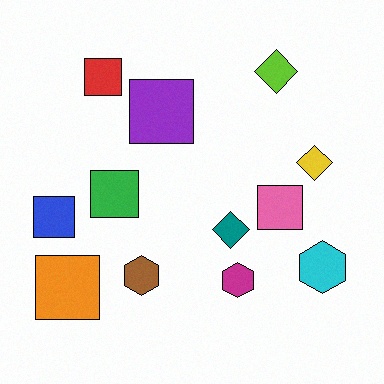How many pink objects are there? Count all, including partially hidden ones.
There is 1 pink object.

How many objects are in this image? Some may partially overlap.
There are 12 objects.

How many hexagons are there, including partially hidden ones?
There are 3 hexagons.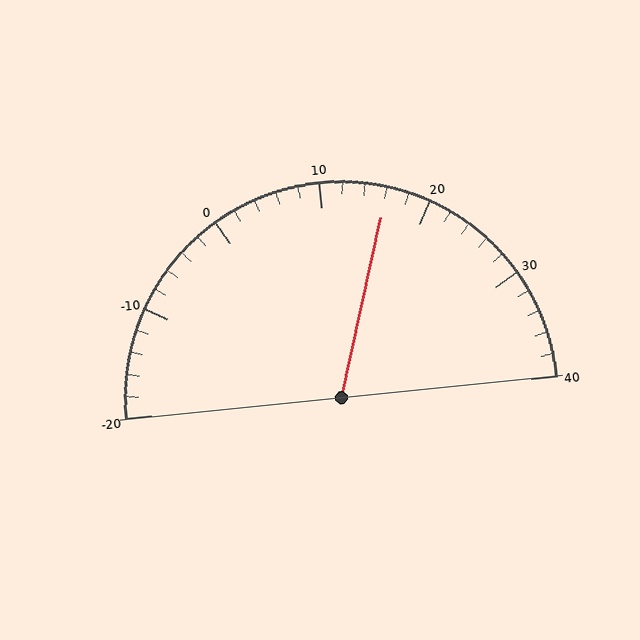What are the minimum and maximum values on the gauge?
The gauge ranges from -20 to 40.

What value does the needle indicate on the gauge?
The needle indicates approximately 16.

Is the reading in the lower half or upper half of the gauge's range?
The reading is in the upper half of the range (-20 to 40).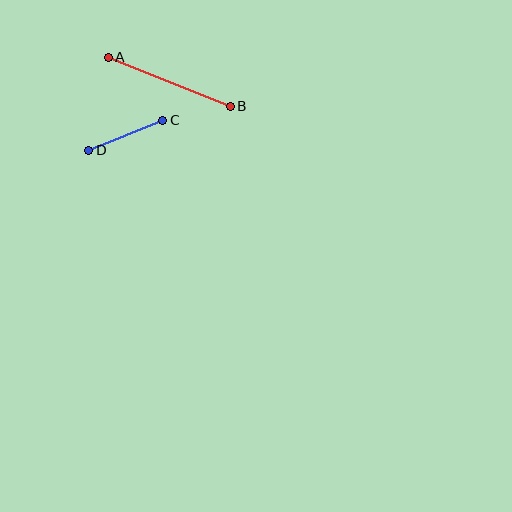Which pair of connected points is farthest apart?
Points A and B are farthest apart.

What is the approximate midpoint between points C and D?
The midpoint is at approximately (126, 135) pixels.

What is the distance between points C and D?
The distance is approximately 80 pixels.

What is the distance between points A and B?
The distance is approximately 131 pixels.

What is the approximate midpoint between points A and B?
The midpoint is at approximately (169, 82) pixels.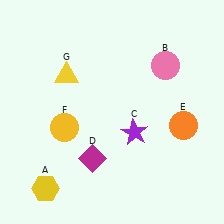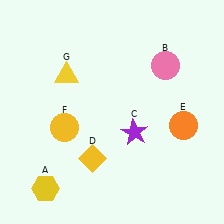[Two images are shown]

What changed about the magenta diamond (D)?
In Image 1, D is magenta. In Image 2, it changed to yellow.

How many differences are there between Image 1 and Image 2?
There is 1 difference between the two images.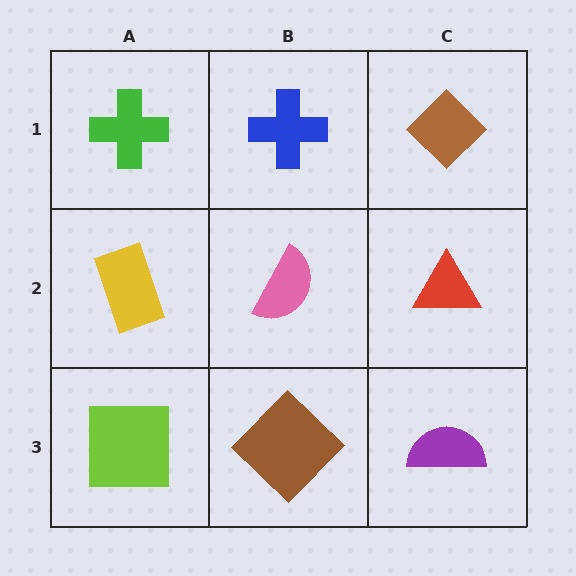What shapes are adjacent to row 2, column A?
A green cross (row 1, column A), a lime square (row 3, column A), a pink semicircle (row 2, column B).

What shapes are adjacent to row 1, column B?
A pink semicircle (row 2, column B), a green cross (row 1, column A), a brown diamond (row 1, column C).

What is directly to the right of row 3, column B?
A purple semicircle.